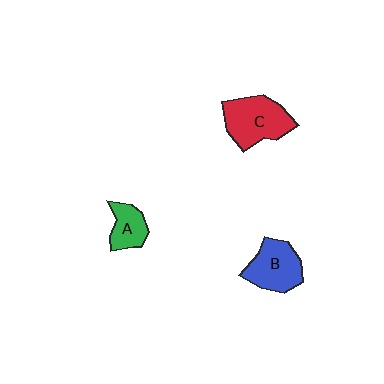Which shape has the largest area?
Shape C (red).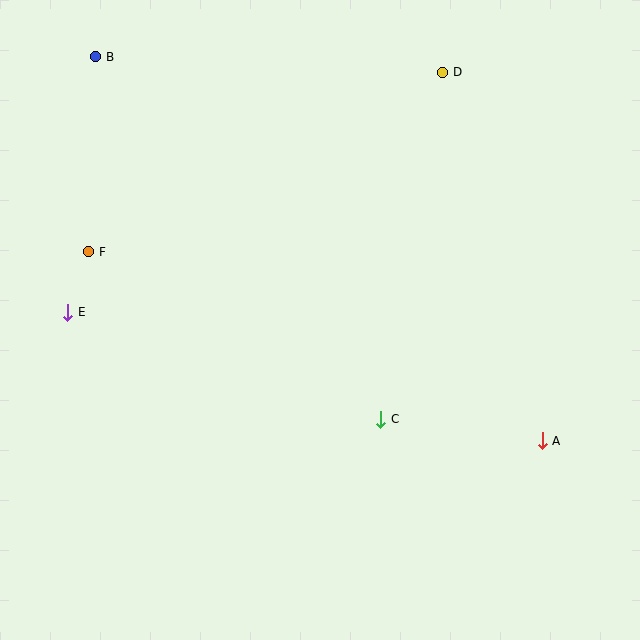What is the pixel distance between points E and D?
The distance between E and D is 446 pixels.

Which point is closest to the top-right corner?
Point D is closest to the top-right corner.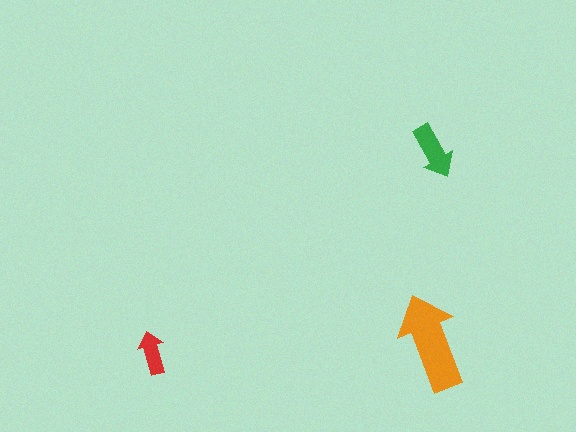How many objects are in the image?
There are 3 objects in the image.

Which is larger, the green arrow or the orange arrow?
The orange one.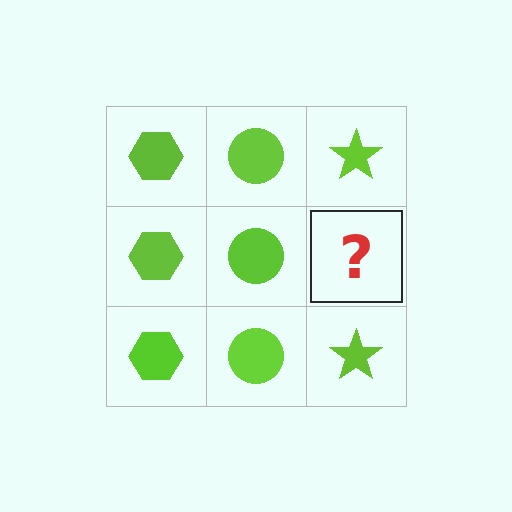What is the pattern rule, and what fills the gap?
The rule is that each column has a consistent shape. The gap should be filled with a lime star.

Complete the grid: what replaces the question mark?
The question mark should be replaced with a lime star.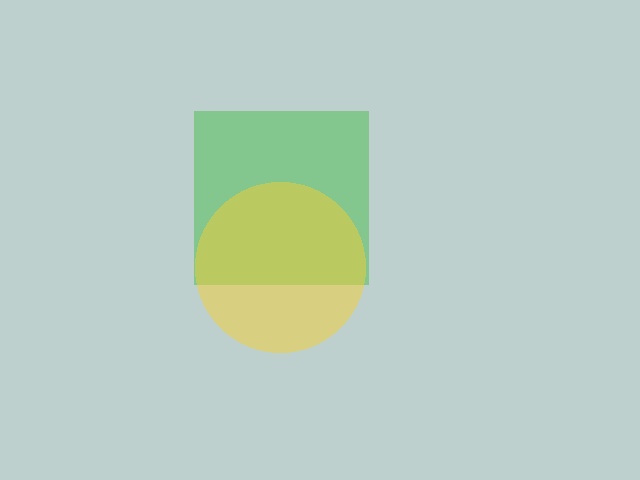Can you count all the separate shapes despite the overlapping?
Yes, there are 2 separate shapes.